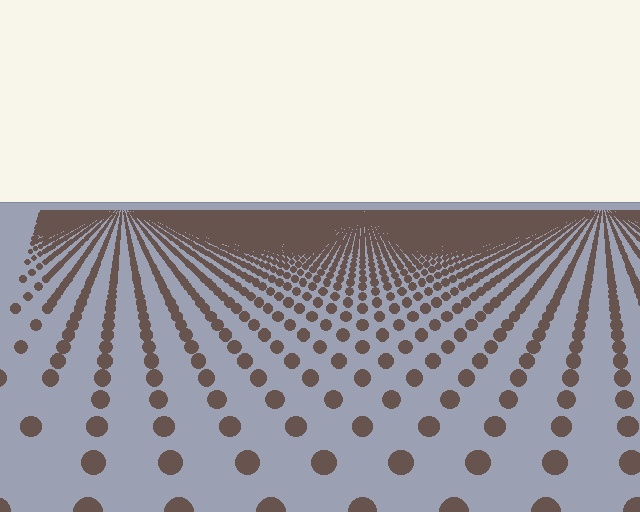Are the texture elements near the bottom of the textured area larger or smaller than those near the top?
Larger. Near the bottom, elements are closer to the viewer and appear at a bigger on-screen size.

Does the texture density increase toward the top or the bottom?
Density increases toward the top.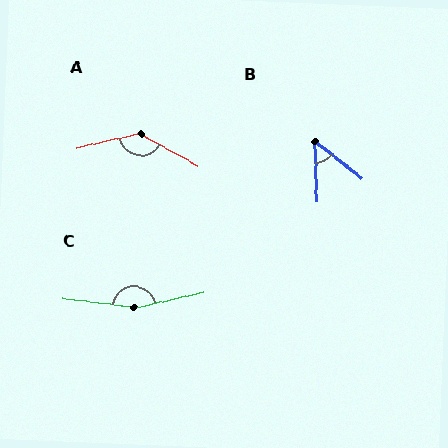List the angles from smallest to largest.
B (50°), A (137°), C (160°).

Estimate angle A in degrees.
Approximately 137 degrees.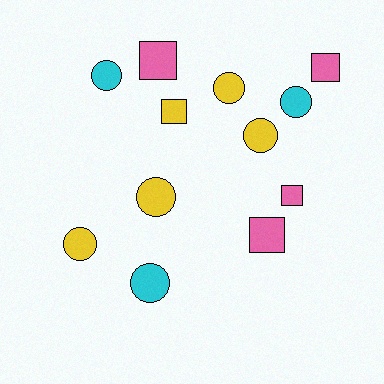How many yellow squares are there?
There is 1 yellow square.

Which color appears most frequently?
Yellow, with 5 objects.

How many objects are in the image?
There are 12 objects.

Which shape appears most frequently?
Circle, with 7 objects.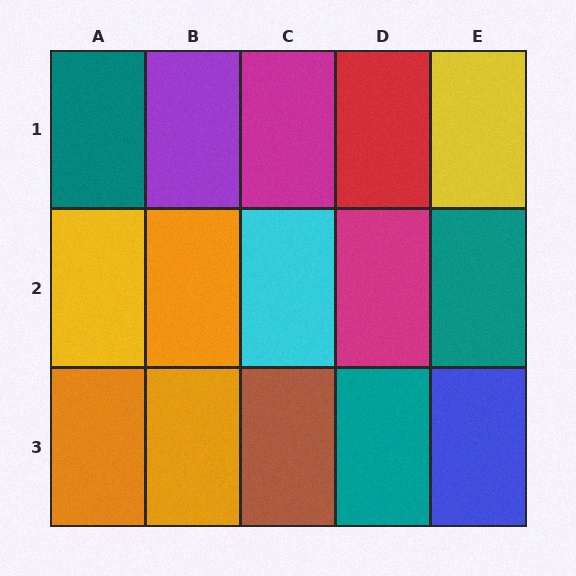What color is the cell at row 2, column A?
Yellow.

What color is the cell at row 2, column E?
Teal.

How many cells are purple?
1 cell is purple.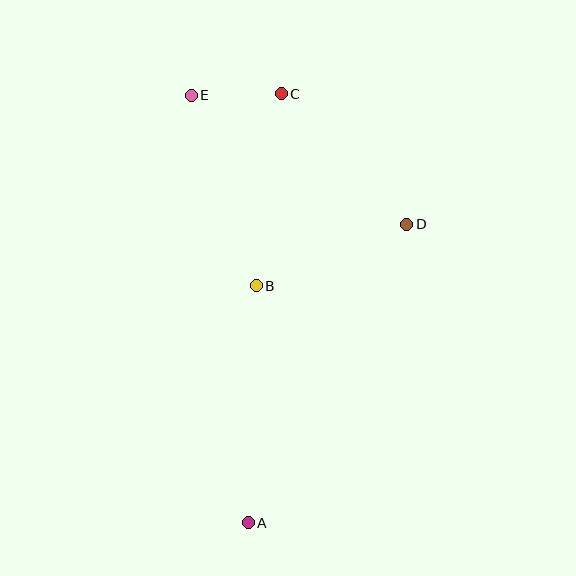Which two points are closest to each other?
Points C and E are closest to each other.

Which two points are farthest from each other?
Points A and E are farthest from each other.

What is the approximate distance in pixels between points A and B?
The distance between A and B is approximately 237 pixels.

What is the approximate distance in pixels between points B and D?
The distance between B and D is approximately 163 pixels.